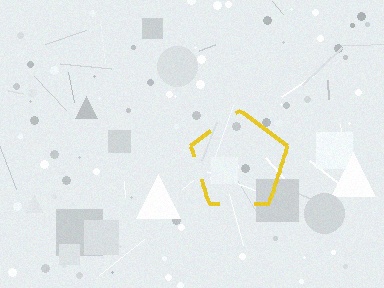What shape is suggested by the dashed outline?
The dashed outline suggests a pentagon.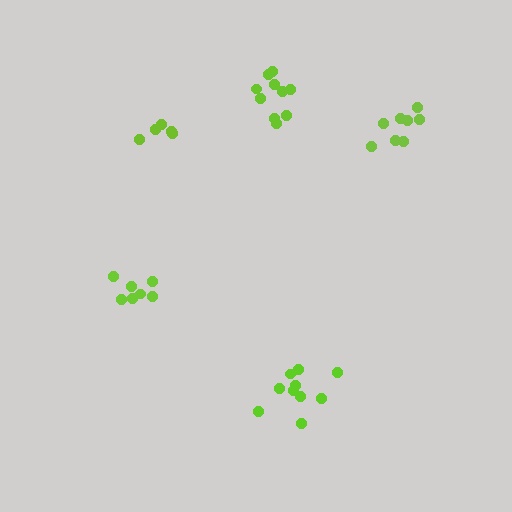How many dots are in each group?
Group 1: 10 dots, Group 2: 10 dots, Group 3: 5 dots, Group 4: 7 dots, Group 5: 8 dots (40 total).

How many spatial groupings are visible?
There are 5 spatial groupings.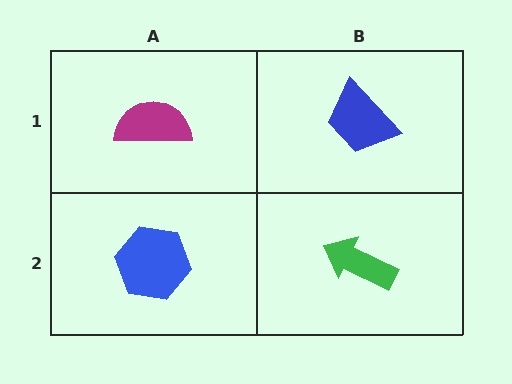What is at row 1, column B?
A blue trapezoid.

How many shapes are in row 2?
2 shapes.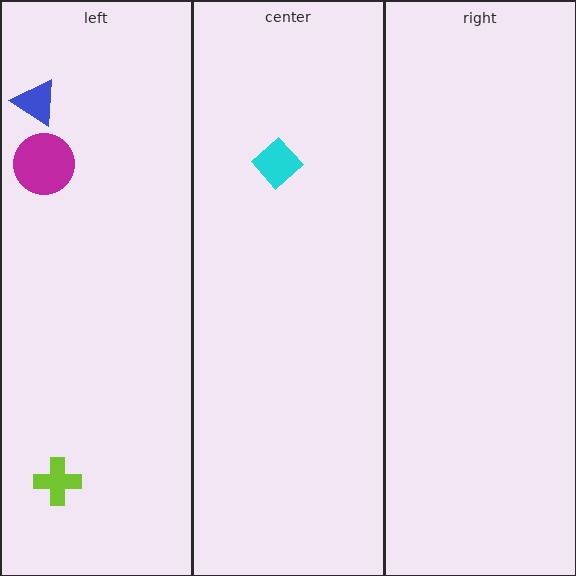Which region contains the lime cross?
The left region.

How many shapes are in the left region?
3.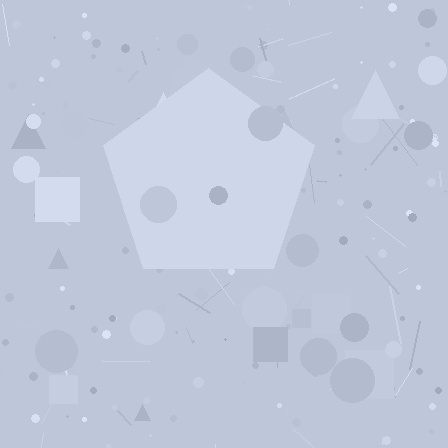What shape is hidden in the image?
A pentagon is hidden in the image.